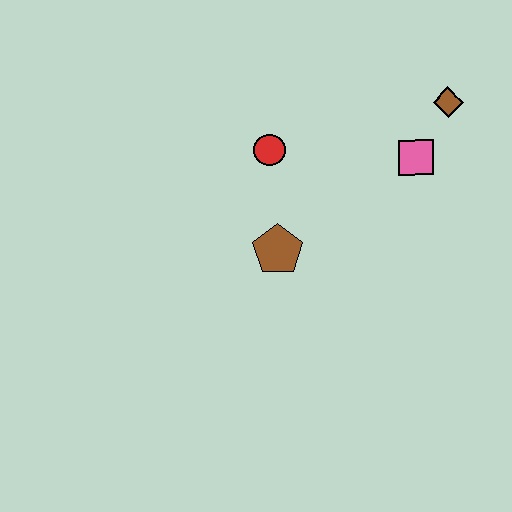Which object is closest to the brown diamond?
The pink square is closest to the brown diamond.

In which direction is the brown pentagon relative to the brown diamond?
The brown pentagon is to the left of the brown diamond.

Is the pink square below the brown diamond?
Yes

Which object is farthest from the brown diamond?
The brown pentagon is farthest from the brown diamond.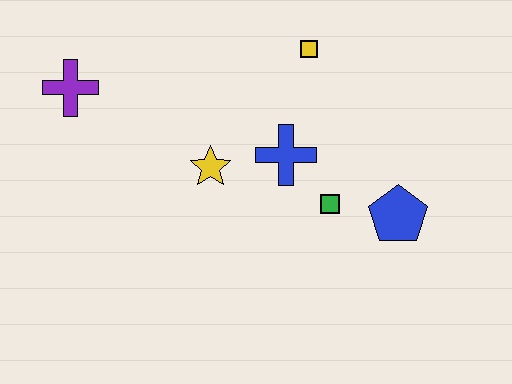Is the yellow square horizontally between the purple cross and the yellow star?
No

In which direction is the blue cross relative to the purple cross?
The blue cross is to the right of the purple cross.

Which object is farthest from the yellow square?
The purple cross is farthest from the yellow square.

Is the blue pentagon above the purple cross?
No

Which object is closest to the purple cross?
The yellow star is closest to the purple cross.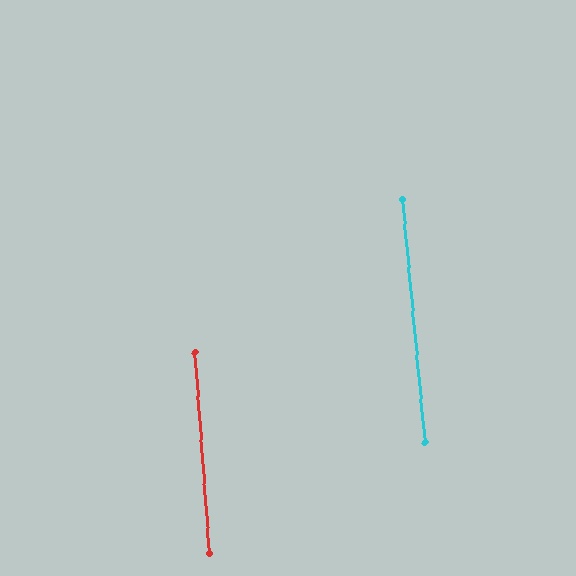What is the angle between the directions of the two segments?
Approximately 1 degree.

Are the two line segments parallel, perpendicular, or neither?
Parallel — their directions differ by only 1.2°.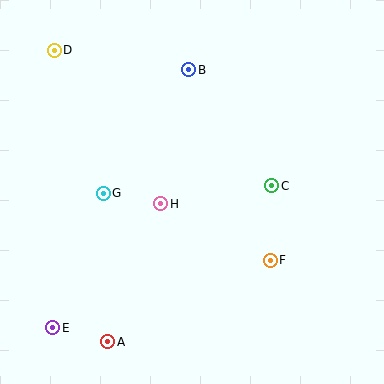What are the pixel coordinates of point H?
Point H is at (161, 204).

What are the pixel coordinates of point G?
Point G is at (103, 193).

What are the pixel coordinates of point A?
Point A is at (108, 342).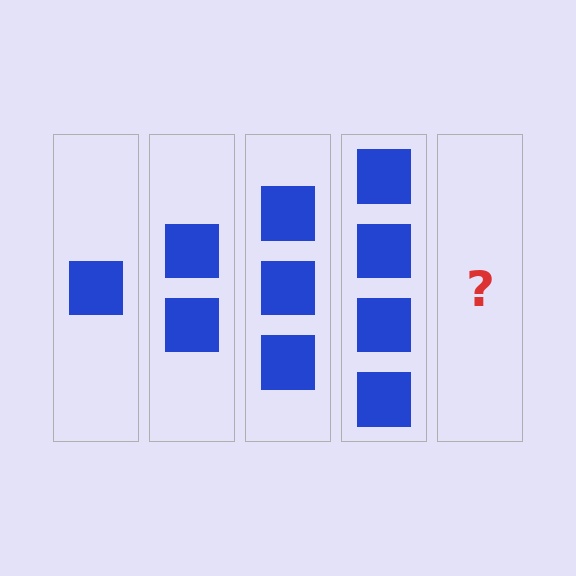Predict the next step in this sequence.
The next step is 5 squares.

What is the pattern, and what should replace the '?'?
The pattern is that each step adds one more square. The '?' should be 5 squares.